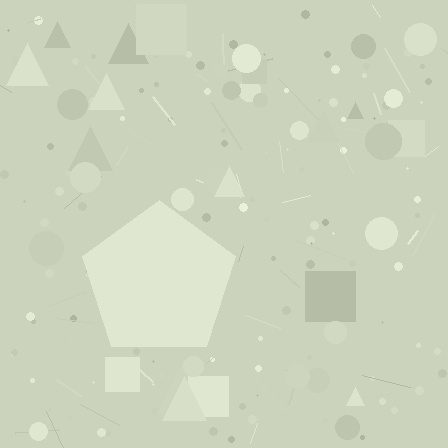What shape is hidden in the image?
A pentagon is hidden in the image.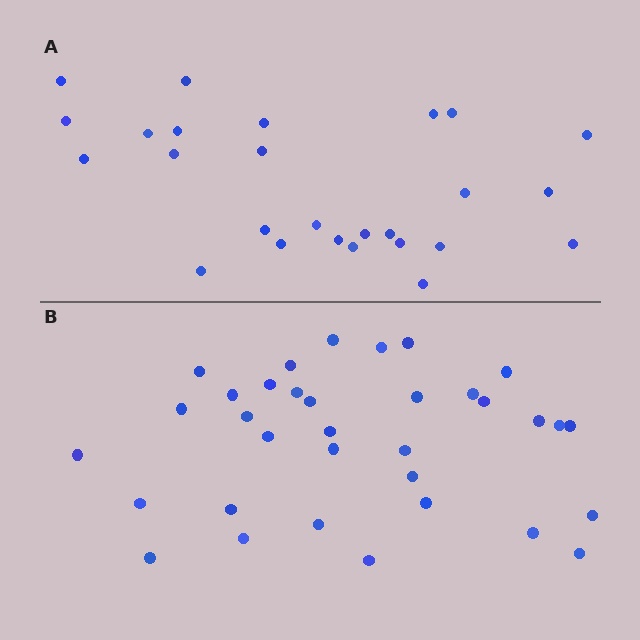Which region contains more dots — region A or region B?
Region B (the bottom region) has more dots.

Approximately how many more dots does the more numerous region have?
Region B has roughly 8 or so more dots than region A.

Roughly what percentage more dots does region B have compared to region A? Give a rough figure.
About 30% more.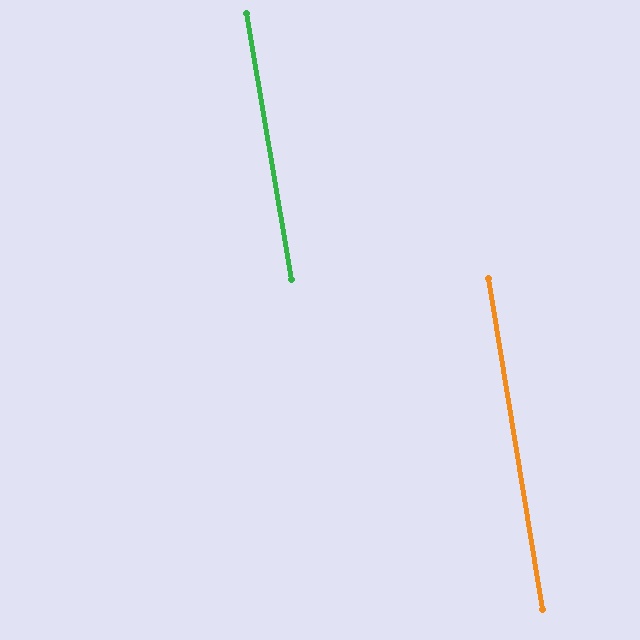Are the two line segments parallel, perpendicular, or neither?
Parallel — their directions differ by only 0.3°.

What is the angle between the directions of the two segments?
Approximately 0 degrees.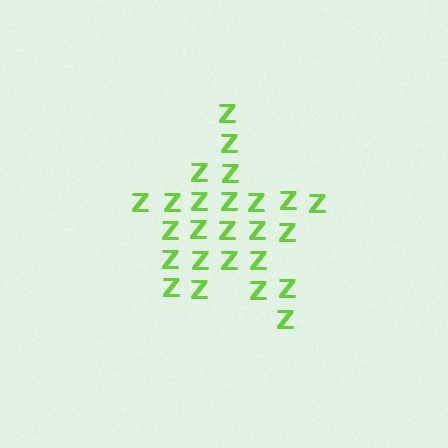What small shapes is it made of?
It is made of small letter Z's.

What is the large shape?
The large shape is a star.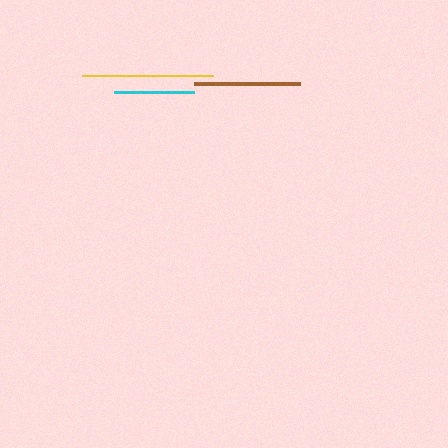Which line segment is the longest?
The yellow line is the longest at approximately 131 pixels.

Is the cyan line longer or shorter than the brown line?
The brown line is longer than the cyan line.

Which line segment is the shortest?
The cyan line is the shortest at approximately 80 pixels.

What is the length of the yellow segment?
The yellow segment is approximately 131 pixels long.